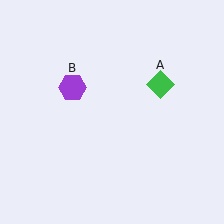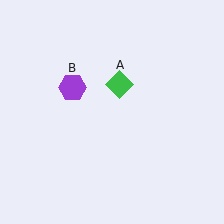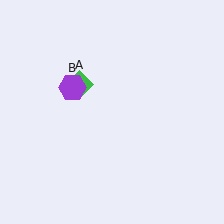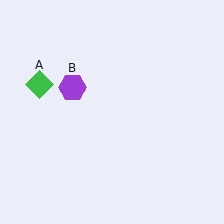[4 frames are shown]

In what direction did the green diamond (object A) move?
The green diamond (object A) moved left.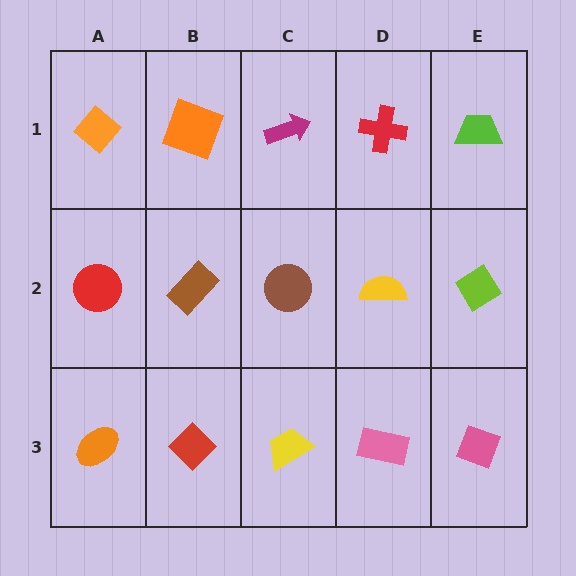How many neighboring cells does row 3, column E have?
2.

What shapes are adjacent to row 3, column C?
A brown circle (row 2, column C), a red diamond (row 3, column B), a pink rectangle (row 3, column D).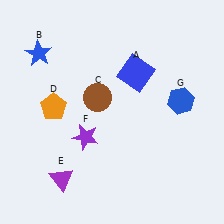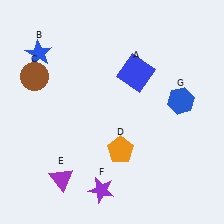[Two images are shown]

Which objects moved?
The objects that moved are: the brown circle (C), the orange pentagon (D), the purple star (F).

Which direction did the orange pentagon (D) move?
The orange pentagon (D) moved right.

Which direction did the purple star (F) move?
The purple star (F) moved down.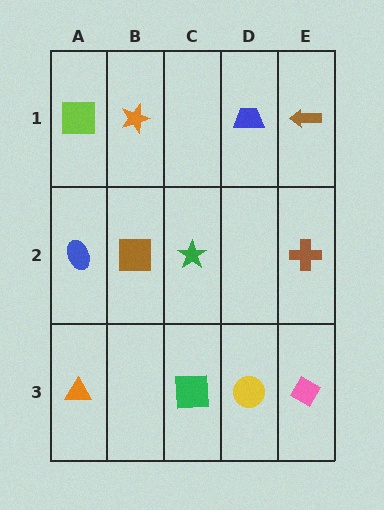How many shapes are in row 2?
4 shapes.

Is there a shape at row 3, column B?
No, that cell is empty.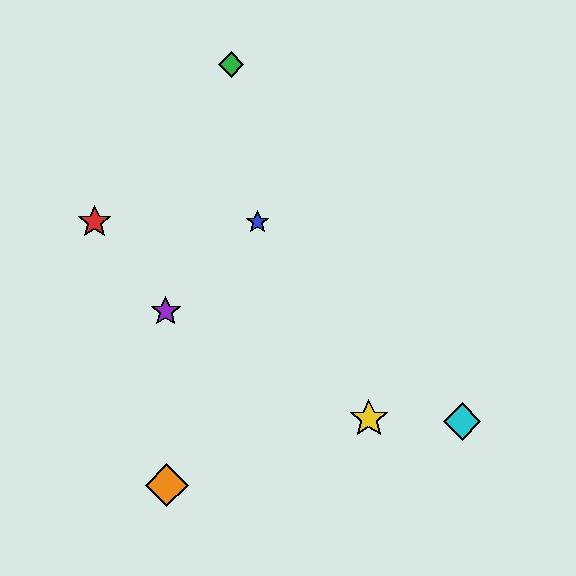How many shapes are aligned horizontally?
2 shapes (the red star, the blue star) are aligned horizontally.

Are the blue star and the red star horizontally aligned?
Yes, both are at y≈222.